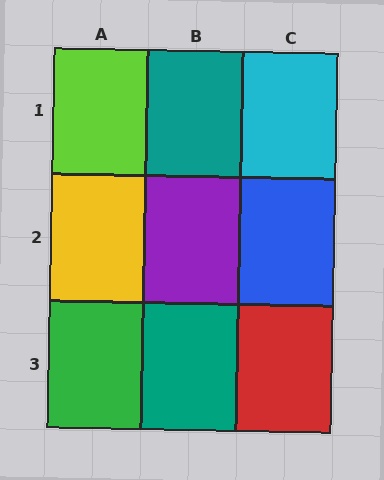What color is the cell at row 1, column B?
Teal.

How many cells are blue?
1 cell is blue.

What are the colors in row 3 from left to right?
Green, teal, red.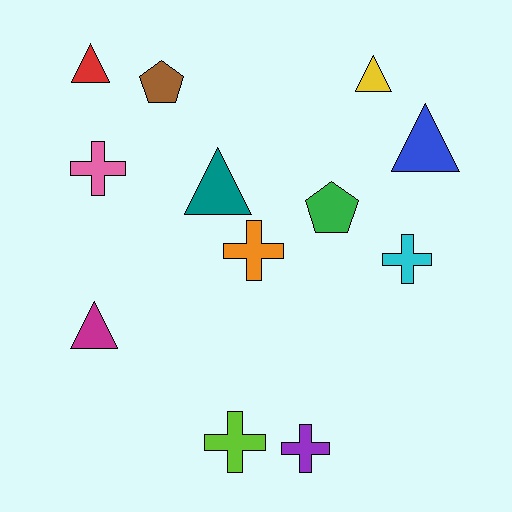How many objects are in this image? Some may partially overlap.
There are 12 objects.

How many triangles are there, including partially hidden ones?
There are 5 triangles.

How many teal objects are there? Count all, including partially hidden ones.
There is 1 teal object.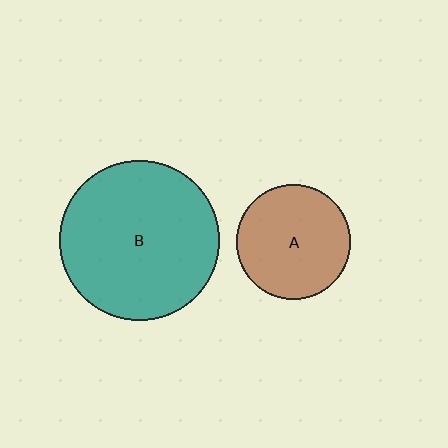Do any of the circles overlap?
No, none of the circles overlap.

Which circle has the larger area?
Circle B (teal).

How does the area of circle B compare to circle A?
Approximately 1.9 times.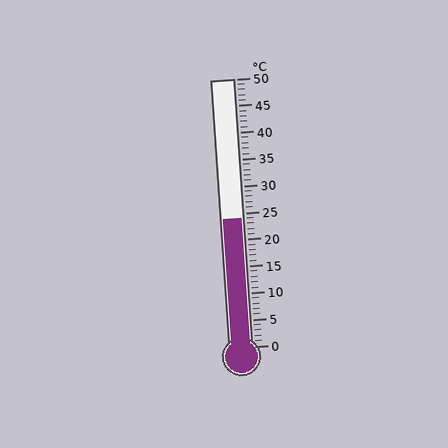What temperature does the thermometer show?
The thermometer shows approximately 24°C.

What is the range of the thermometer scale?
The thermometer scale ranges from 0°C to 50°C.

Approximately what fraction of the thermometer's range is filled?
The thermometer is filled to approximately 50% of its range.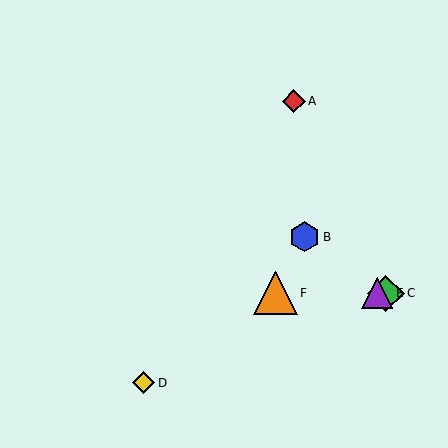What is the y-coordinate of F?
Object F is at y≈293.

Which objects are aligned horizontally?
Objects C, E, F are aligned horizontally.